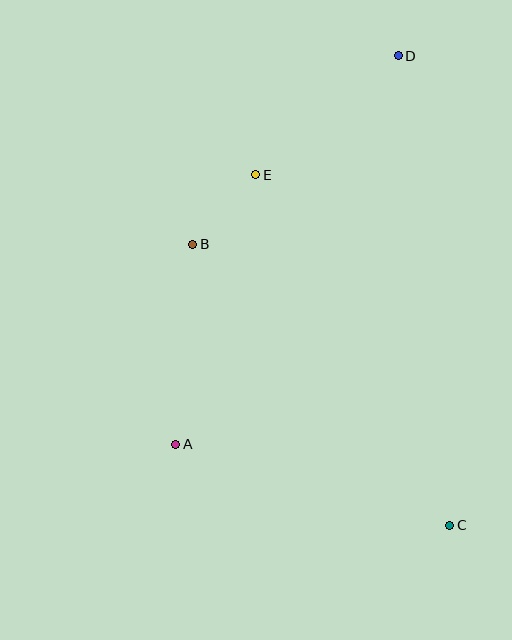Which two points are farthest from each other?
Points C and D are farthest from each other.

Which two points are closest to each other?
Points B and E are closest to each other.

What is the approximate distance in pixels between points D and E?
The distance between D and E is approximately 185 pixels.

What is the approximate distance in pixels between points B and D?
The distance between B and D is approximately 279 pixels.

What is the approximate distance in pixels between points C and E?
The distance between C and E is approximately 401 pixels.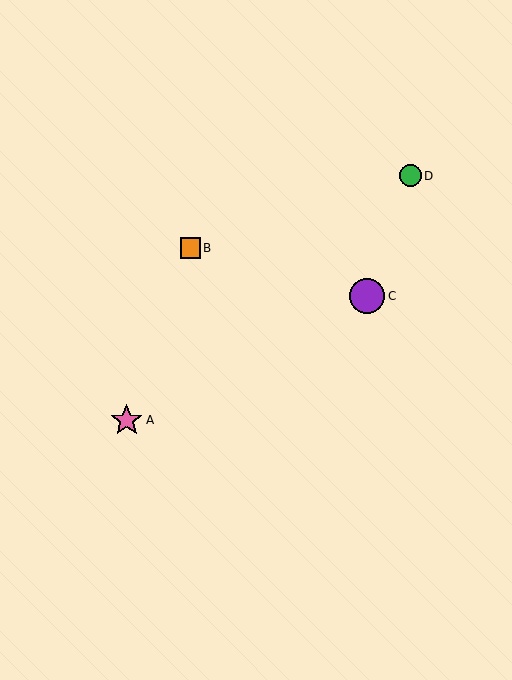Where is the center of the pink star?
The center of the pink star is at (127, 420).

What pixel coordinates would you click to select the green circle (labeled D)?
Click at (410, 176) to select the green circle D.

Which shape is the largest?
The purple circle (labeled C) is the largest.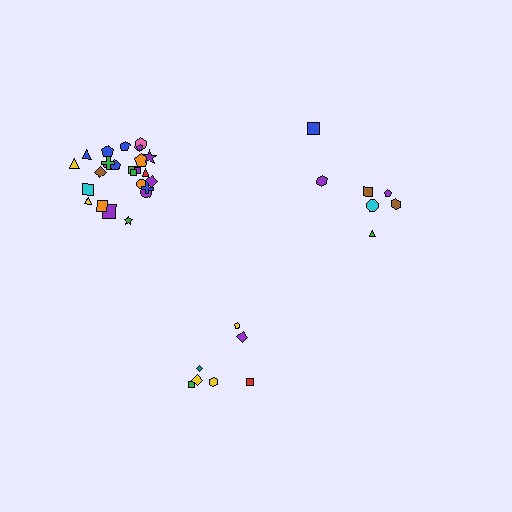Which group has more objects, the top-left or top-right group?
The top-left group.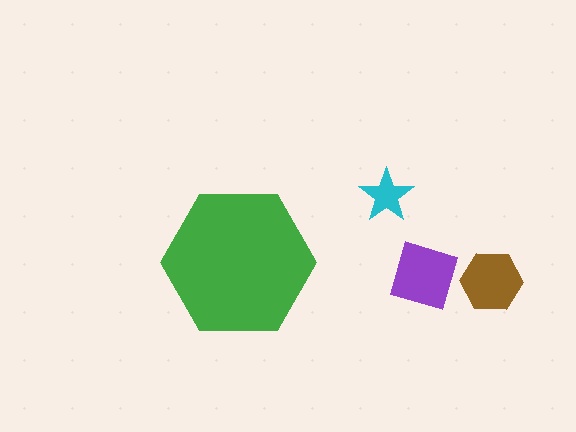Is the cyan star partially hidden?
No, the cyan star is fully visible.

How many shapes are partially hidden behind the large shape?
0 shapes are partially hidden.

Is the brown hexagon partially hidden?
No, the brown hexagon is fully visible.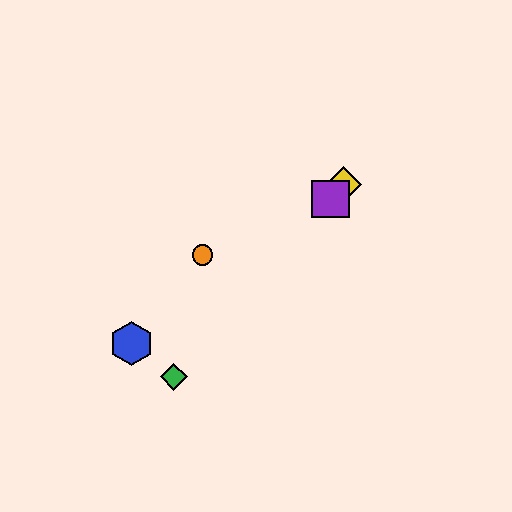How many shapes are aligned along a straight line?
4 shapes (the red hexagon, the green diamond, the yellow diamond, the purple square) are aligned along a straight line.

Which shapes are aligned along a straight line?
The red hexagon, the green diamond, the yellow diamond, the purple square are aligned along a straight line.